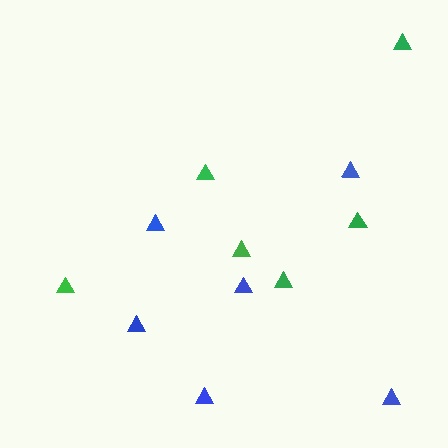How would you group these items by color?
There are 2 groups: one group of green triangles (6) and one group of blue triangles (6).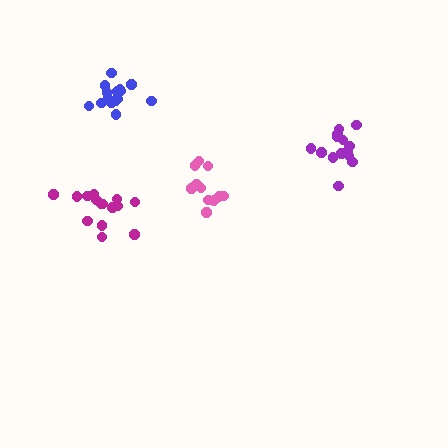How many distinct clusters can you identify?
There are 4 distinct clusters.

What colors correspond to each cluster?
The clusters are colored: blue, purple, magenta, pink.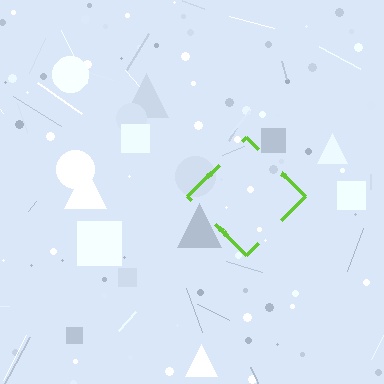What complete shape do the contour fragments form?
The contour fragments form a diamond.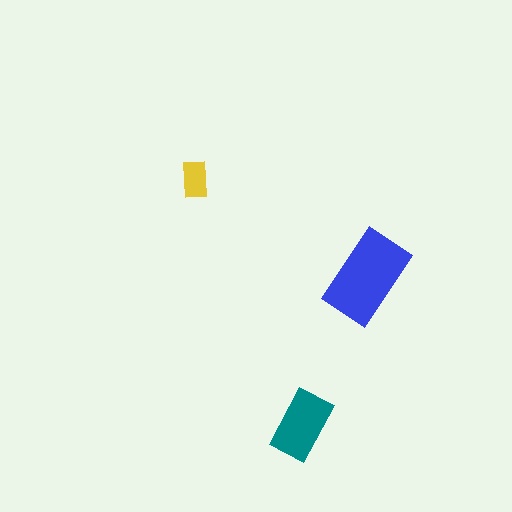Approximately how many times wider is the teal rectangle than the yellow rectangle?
About 2 times wider.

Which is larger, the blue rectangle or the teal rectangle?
The blue one.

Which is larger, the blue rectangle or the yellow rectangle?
The blue one.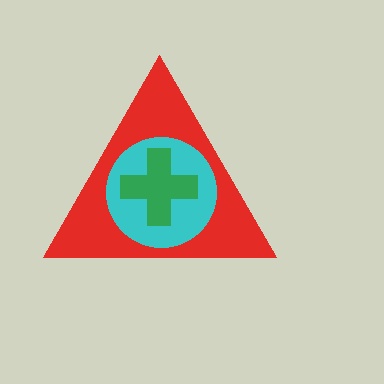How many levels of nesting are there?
3.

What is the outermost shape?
The red triangle.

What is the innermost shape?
The green cross.